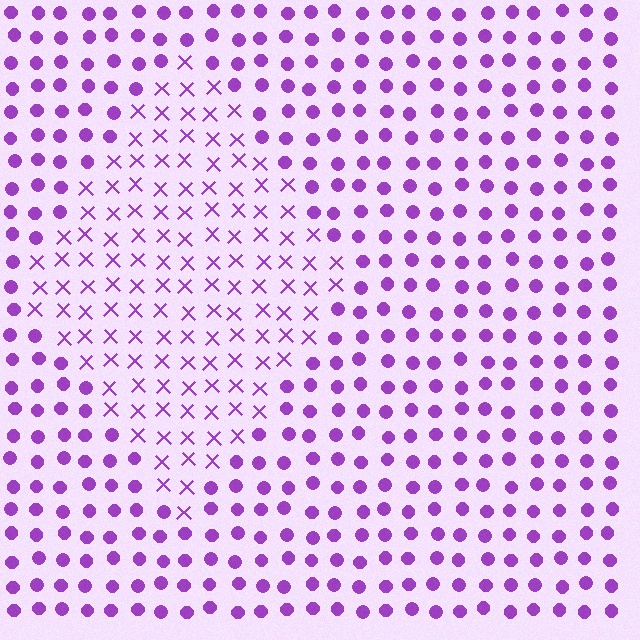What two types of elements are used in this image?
The image uses X marks inside the diamond region and circles outside it.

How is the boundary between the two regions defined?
The boundary is defined by a change in element shape: X marks inside vs. circles outside. All elements share the same color and spacing.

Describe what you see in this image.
The image is filled with small purple elements arranged in a uniform grid. A diamond-shaped region contains X marks, while the surrounding area contains circles. The boundary is defined purely by the change in element shape.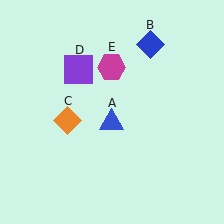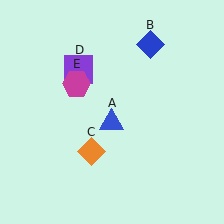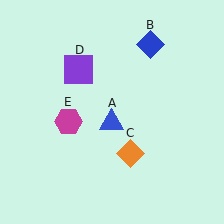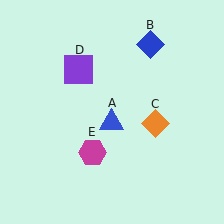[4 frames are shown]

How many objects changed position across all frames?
2 objects changed position: orange diamond (object C), magenta hexagon (object E).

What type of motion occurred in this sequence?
The orange diamond (object C), magenta hexagon (object E) rotated counterclockwise around the center of the scene.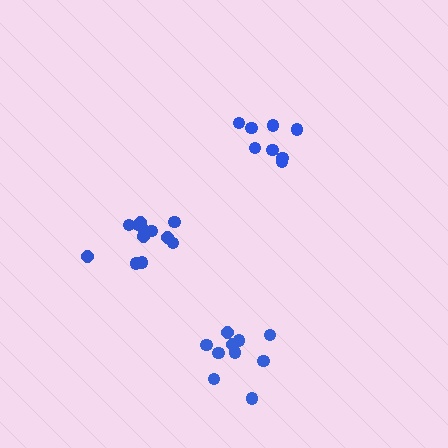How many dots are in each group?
Group 1: 10 dots, Group 2: 8 dots, Group 3: 12 dots (30 total).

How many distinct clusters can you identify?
There are 3 distinct clusters.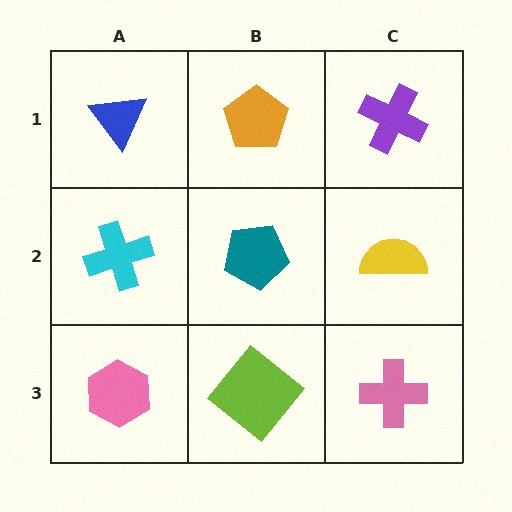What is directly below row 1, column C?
A yellow semicircle.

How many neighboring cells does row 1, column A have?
2.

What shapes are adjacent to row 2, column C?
A purple cross (row 1, column C), a pink cross (row 3, column C), a teal pentagon (row 2, column B).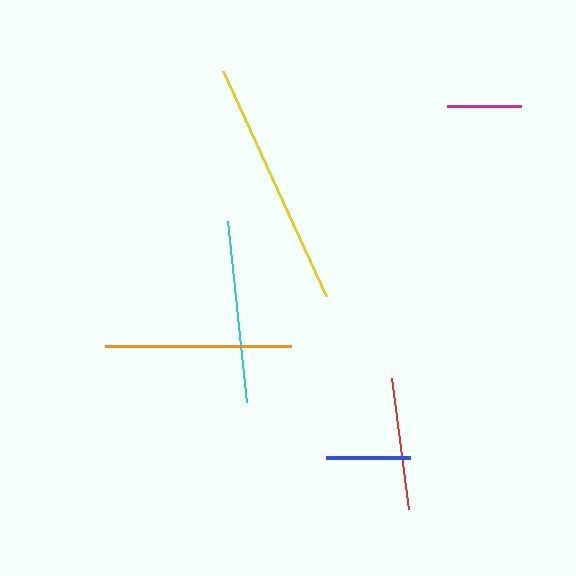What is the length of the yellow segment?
The yellow segment is approximately 247 pixels long.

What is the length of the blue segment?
The blue segment is approximately 85 pixels long.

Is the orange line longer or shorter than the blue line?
The orange line is longer than the blue line.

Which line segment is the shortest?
The magenta line is the shortest at approximately 74 pixels.